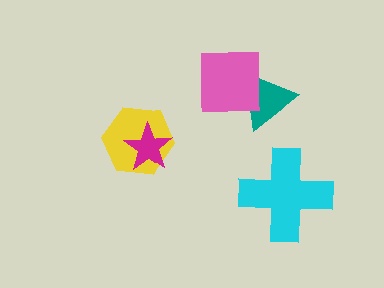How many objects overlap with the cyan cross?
0 objects overlap with the cyan cross.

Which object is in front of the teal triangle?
The pink square is in front of the teal triangle.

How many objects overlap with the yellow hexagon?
1 object overlaps with the yellow hexagon.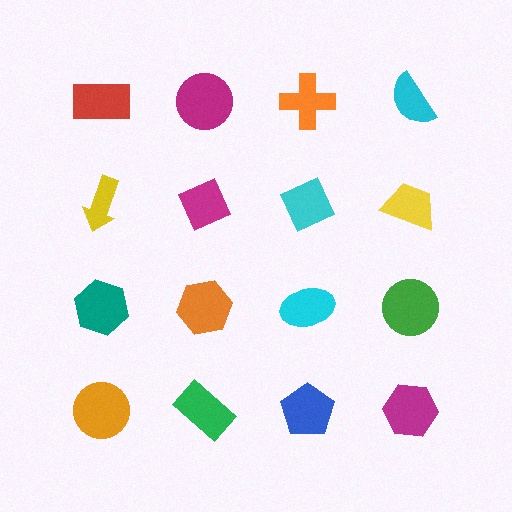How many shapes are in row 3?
4 shapes.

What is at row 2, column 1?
A yellow arrow.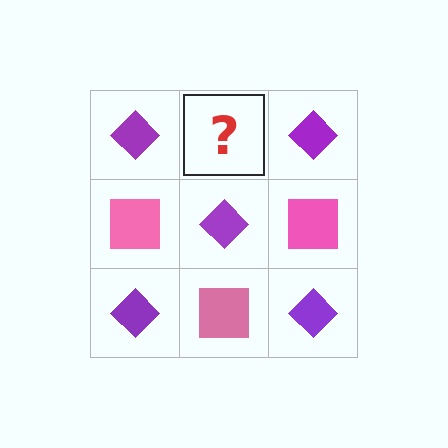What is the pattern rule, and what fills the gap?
The rule is that it alternates purple diamond and pink square in a checkerboard pattern. The gap should be filled with a pink square.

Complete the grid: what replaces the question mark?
The question mark should be replaced with a pink square.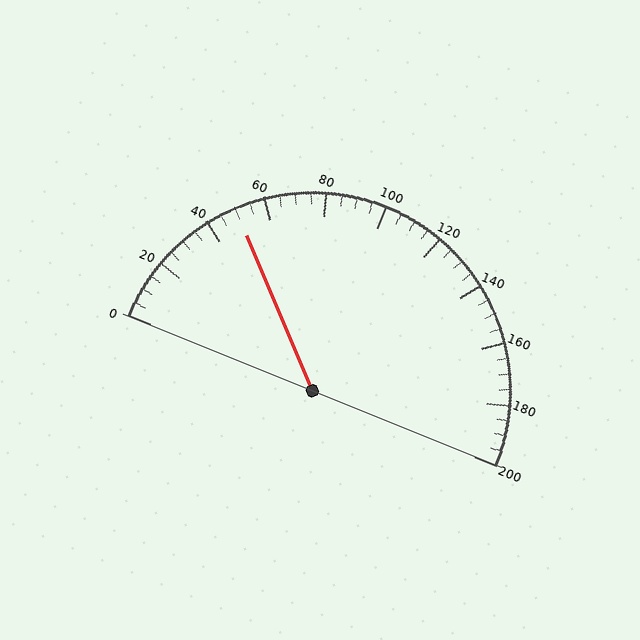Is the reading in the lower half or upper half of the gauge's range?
The reading is in the lower half of the range (0 to 200).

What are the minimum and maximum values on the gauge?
The gauge ranges from 0 to 200.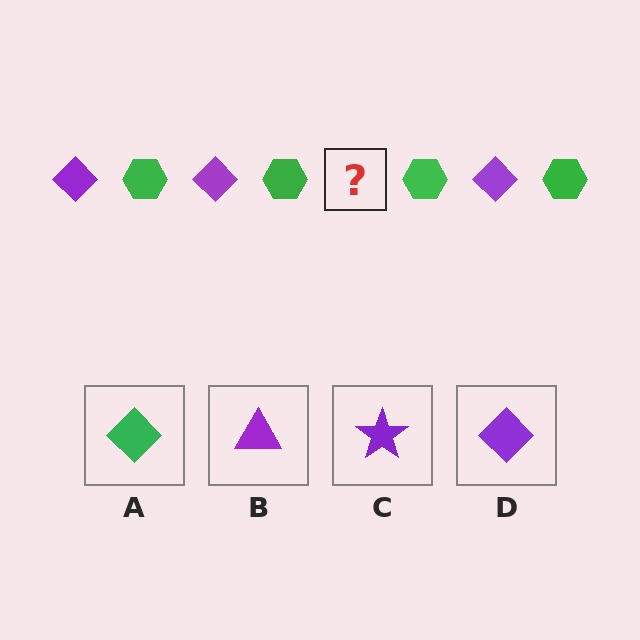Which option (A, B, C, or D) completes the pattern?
D.